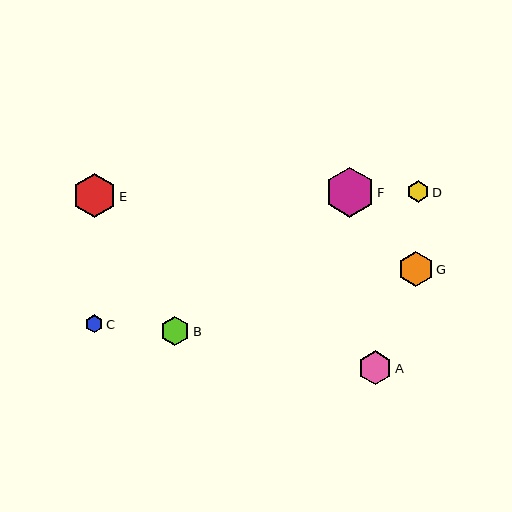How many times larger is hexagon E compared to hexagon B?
Hexagon E is approximately 1.5 times the size of hexagon B.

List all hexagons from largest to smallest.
From largest to smallest: F, E, G, A, B, D, C.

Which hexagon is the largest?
Hexagon F is the largest with a size of approximately 50 pixels.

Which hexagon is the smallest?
Hexagon C is the smallest with a size of approximately 18 pixels.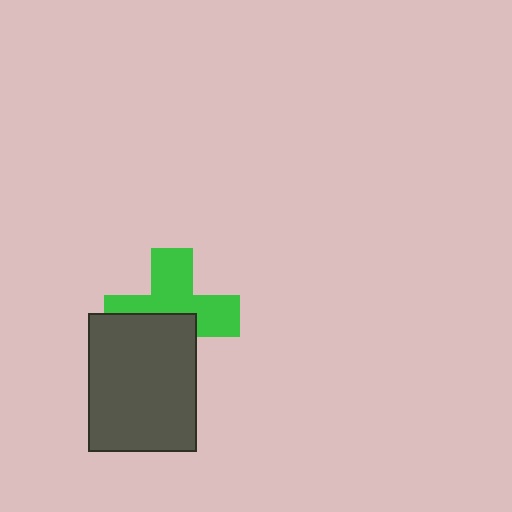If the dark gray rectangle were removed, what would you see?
You would see the complete green cross.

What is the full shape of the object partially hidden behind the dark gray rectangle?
The partially hidden object is a green cross.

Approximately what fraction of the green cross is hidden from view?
Roughly 43% of the green cross is hidden behind the dark gray rectangle.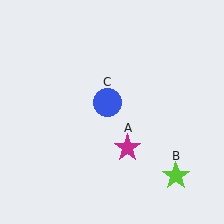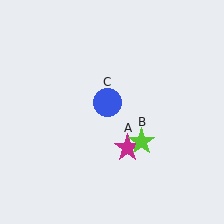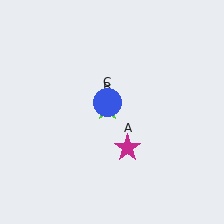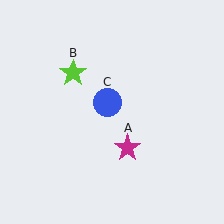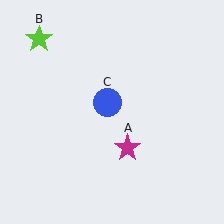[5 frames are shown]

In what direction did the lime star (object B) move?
The lime star (object B) moved up and to the left.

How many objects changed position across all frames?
1 object changed position: lime star (object B).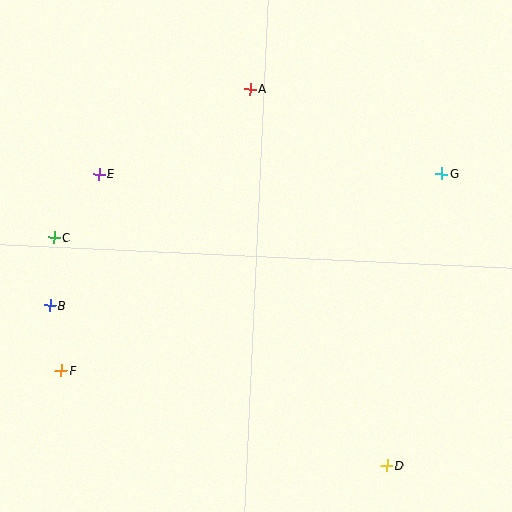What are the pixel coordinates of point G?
Point G is at (441, 174).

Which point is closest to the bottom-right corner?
Point D is closest to the bottom-right corner.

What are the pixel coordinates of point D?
Point D is at (387, 466).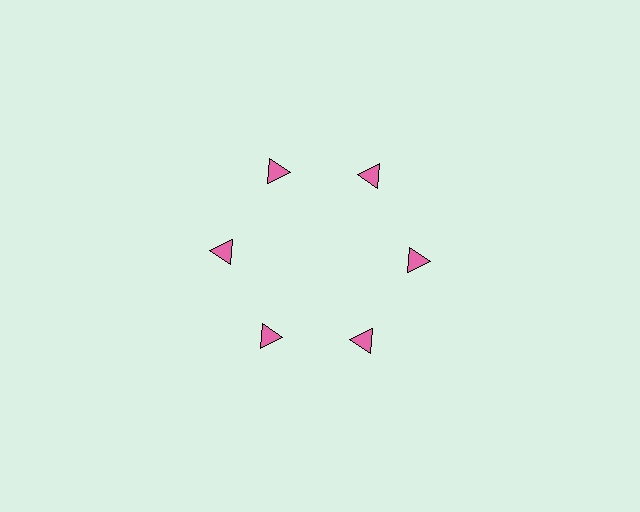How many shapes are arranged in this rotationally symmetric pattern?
There are 6 shapes, arranged in 6 groups of 1.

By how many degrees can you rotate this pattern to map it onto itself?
The pattern maps onto itself every 60 degrees of rotation.